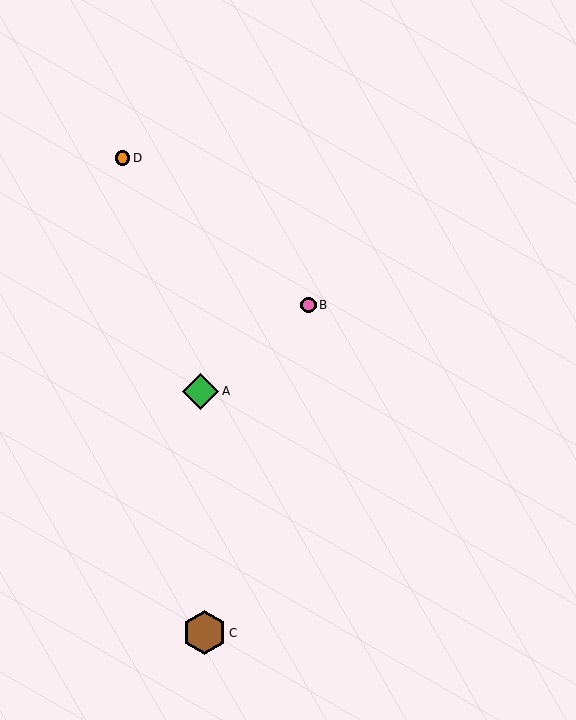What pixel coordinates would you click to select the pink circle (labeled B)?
Click at (308, 305) to select the pink circle B.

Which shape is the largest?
The brown hexagon (labeled C) is the largest.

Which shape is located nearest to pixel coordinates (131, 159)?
The orange circle (labeled D) at (122, 158) is nearest to that location.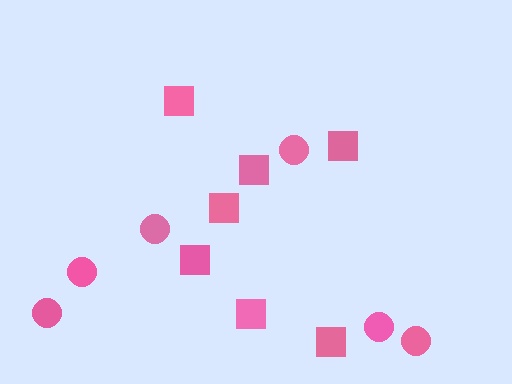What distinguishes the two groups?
There are 2 groups: one group of squares (7) and one group of circles (6).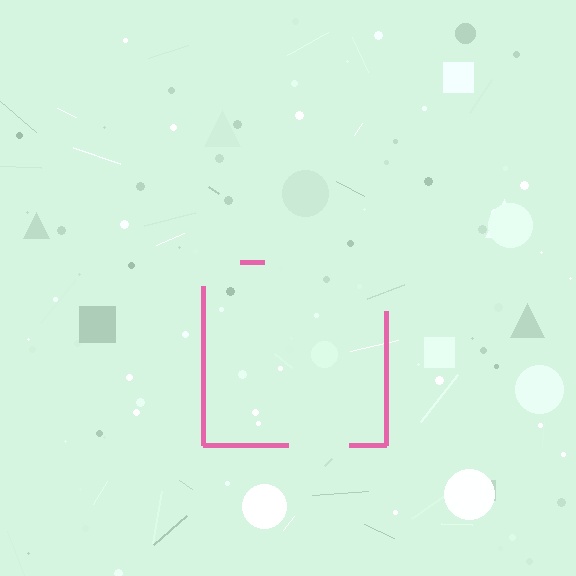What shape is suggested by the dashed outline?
The dashed outline suggests a square.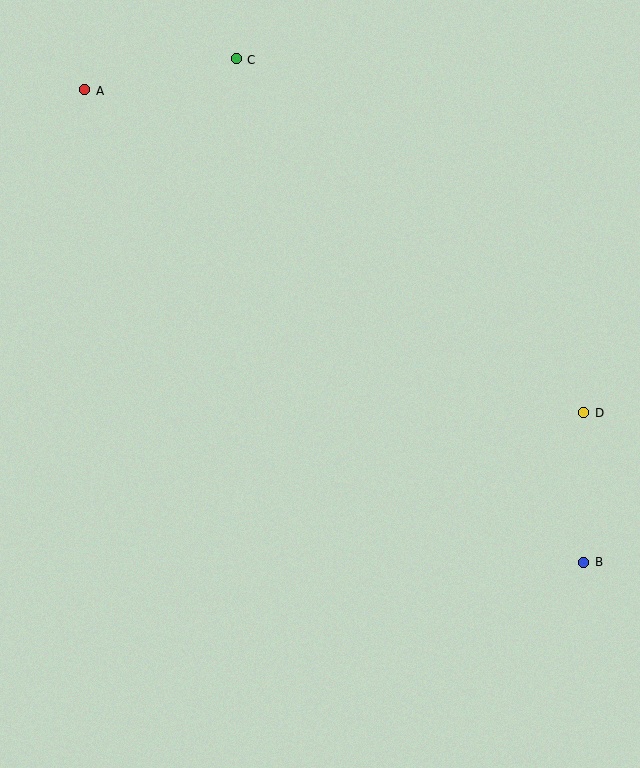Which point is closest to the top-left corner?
Point A is closest to the top-left corner.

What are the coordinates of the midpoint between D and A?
The midpoint between D and A is at (334, 251).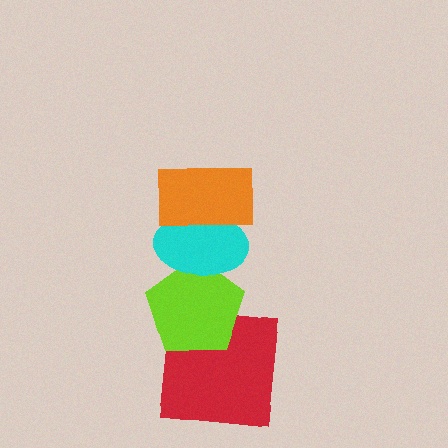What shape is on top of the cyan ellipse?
The orange rectangle is on top of the cyan ellipse.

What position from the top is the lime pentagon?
The lime pentagon is 3rd from the top.